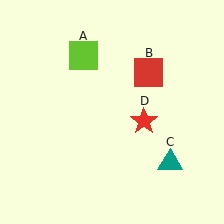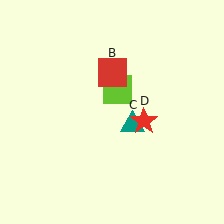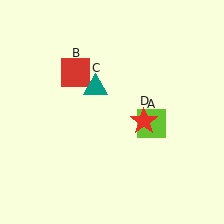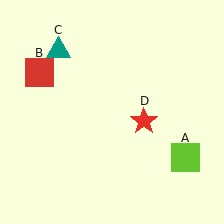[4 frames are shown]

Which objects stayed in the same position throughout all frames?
Red star (object D) remained stationary.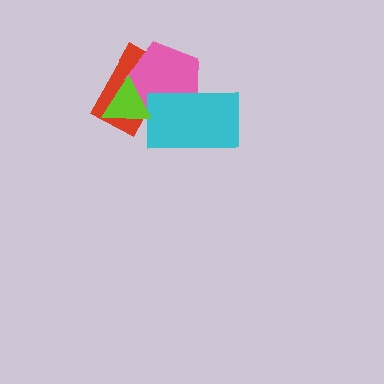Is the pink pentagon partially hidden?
Yes, it is partially covered by another shape.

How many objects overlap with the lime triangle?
2 objects overlap with the lime triangle.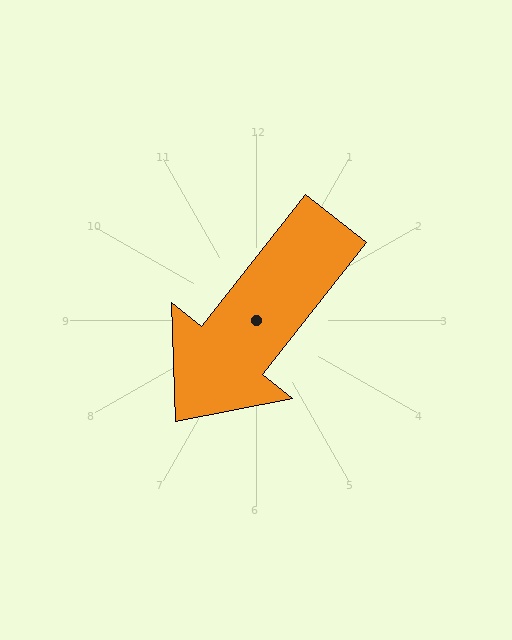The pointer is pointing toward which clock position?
Roughly 7 o'clock.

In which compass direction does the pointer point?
Southwest.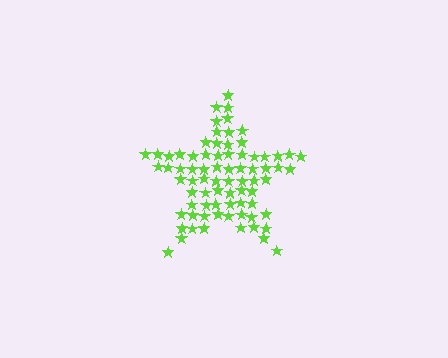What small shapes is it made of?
It is made of small stars.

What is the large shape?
The large shape is a star.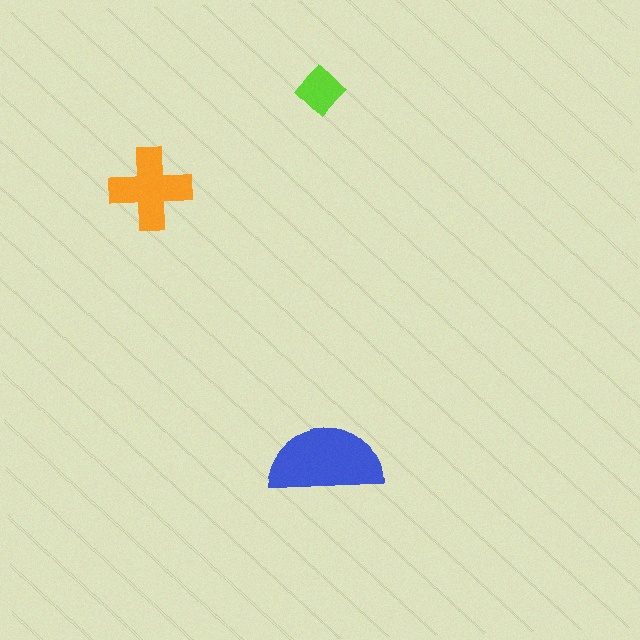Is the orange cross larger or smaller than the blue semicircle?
Smaller.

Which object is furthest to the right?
The lime diamond is rightmost.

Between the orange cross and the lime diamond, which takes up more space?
The orange cross.